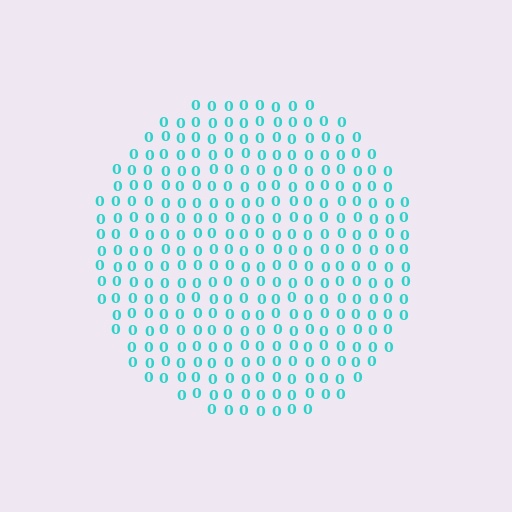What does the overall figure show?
The overall figure shows a circle.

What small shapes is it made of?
It is made of small digit 0's.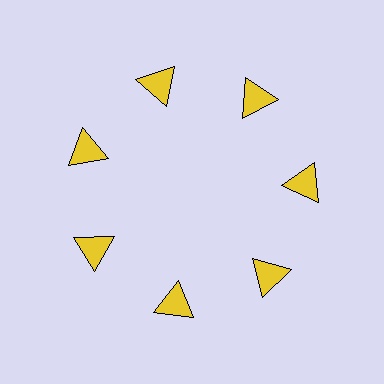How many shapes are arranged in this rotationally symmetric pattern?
There are 7 shapes, arranged in 7 groups of 1.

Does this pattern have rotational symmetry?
Yes, this pattern has 7-fold rotational symmetry. It looks the same after rotating 51 degrees around the center.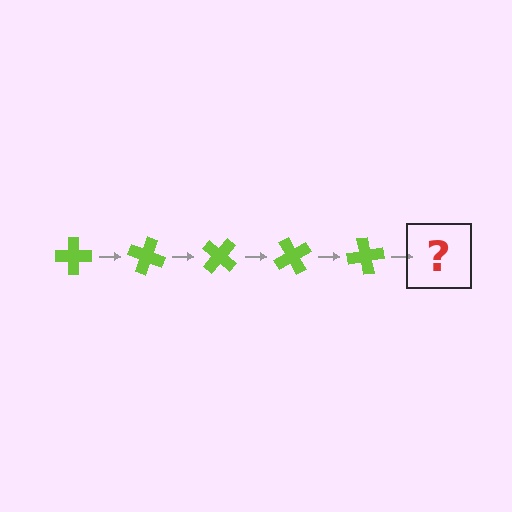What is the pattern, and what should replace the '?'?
The pattern is that the cross rotates 20 degrees each step. The '?' should be a lime cross rotated 100 degrees.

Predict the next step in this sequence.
The next step is a lime cross rotated 100 degrees.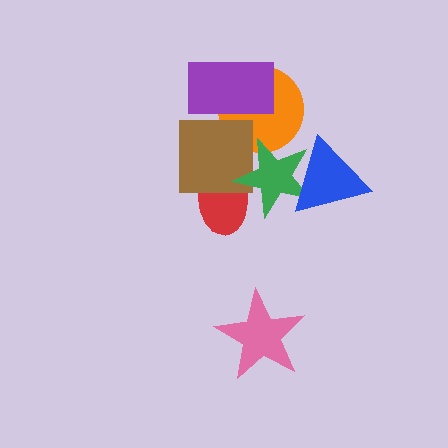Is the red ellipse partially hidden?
Yes, it is partially covered by another shape.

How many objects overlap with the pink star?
0 objects overlap with the pink star.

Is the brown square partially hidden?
Yes, it is partially covered by another shape.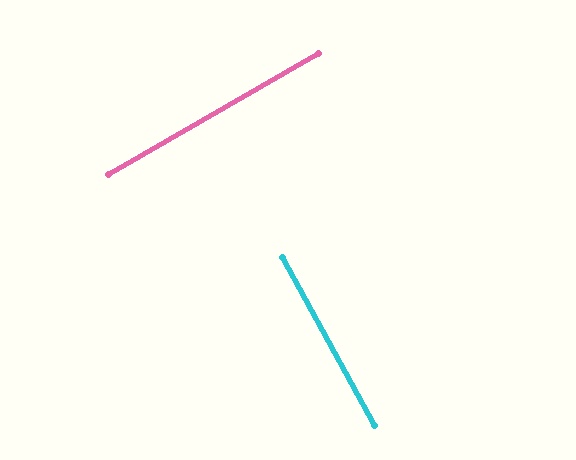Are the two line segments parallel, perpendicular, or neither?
Perpendicular — they meet at approximately 89°.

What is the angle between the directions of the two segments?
Approximately 89 degrees.